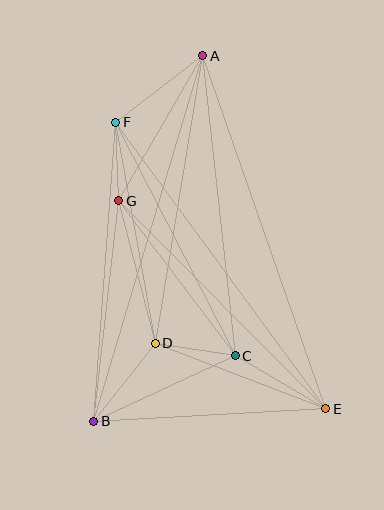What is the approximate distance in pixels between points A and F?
The distance between A and F is approximately 110 pixels.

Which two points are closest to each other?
Points F and G are closest to each other.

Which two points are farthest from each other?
Points A and B are farthest from each other.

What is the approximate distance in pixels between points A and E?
The distance between A and E is approximately 373 pixels.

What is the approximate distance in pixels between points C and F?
The distance between C and F is approximately 262 pixels.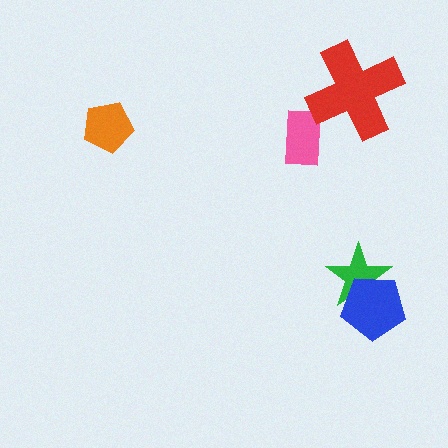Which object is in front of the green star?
The blue pentagon is in front of the green star.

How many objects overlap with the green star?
1 object overlaps with the green star.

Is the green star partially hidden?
Yes, it is partially covered by another shape.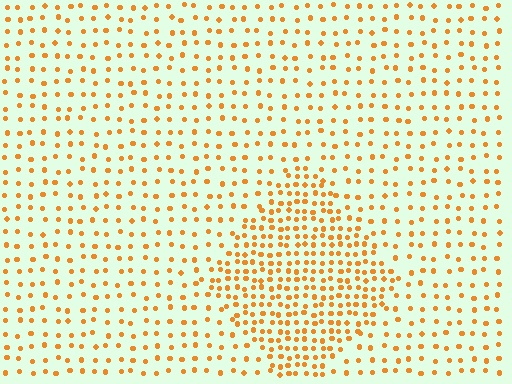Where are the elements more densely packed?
The elements are more densely packed inside the diamond boundary.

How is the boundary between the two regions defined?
The boundary is defined by a change in element density (approximately 2.1x ratio). All elements are the same color, size, and shape.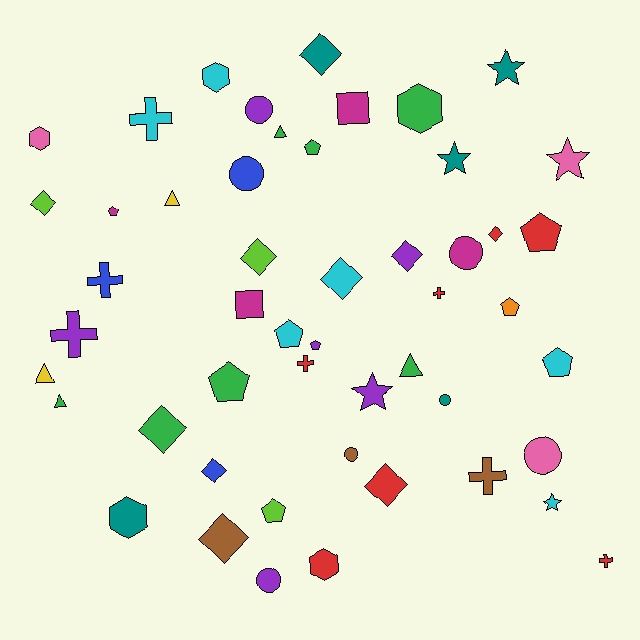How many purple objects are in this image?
There are 6 purple objects.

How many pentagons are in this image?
There are 9 pentagons.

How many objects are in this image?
There are 50 objects.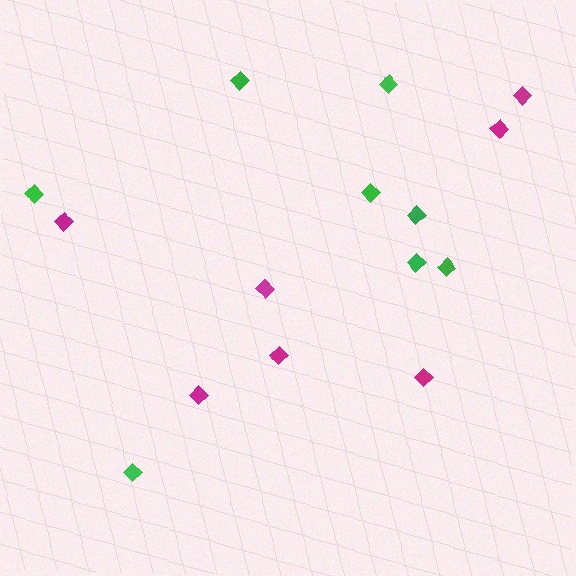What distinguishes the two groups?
There are 2 groups: one group of magenta diamonds (7) and one group of green diamonds (8).